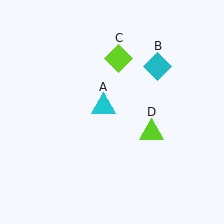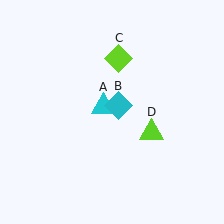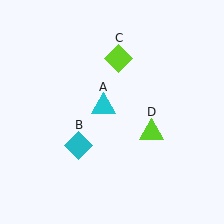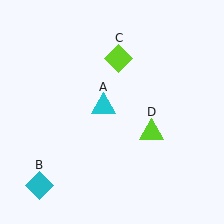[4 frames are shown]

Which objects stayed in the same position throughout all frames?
Cyan triangle (object A) and lime diamond (object C) and lime triangle (object D) remained stationary.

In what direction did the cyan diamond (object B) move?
The cyan diamond (object B) moved down and to the left.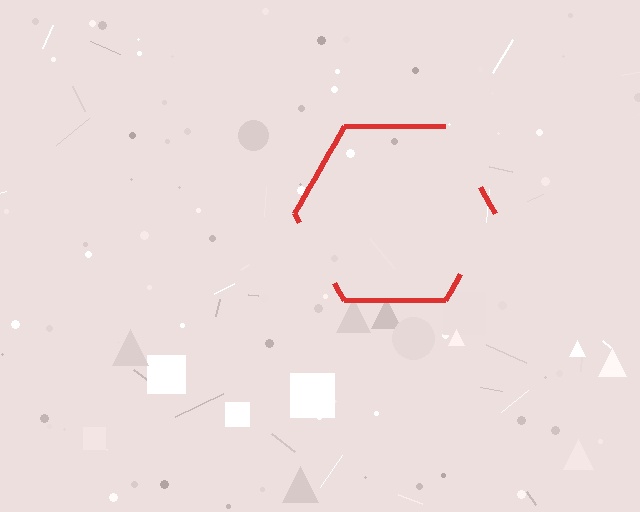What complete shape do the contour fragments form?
The contour fragments form a hexagon.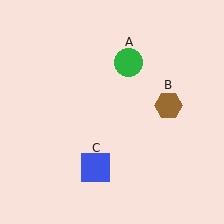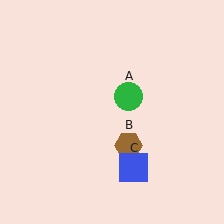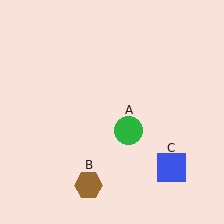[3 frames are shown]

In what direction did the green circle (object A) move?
The green circle (object A) moved down.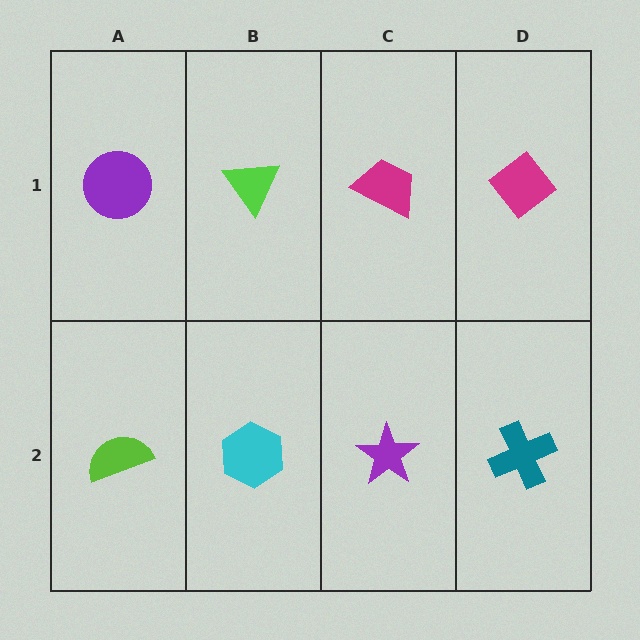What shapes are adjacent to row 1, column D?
A teal cross (row 2, column D), a magenta trapezoid (row 1, column C).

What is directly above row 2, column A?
A purple circle.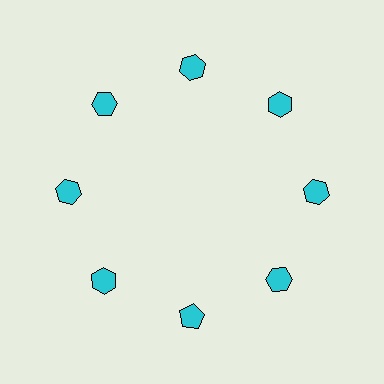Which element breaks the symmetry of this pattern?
The cyan pentagon at roughly the 6 o'clock position breaks the symmetry. All other shapes are cyan hexagons.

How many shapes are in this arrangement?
There are 8 shapes arranged in a ring pattern.